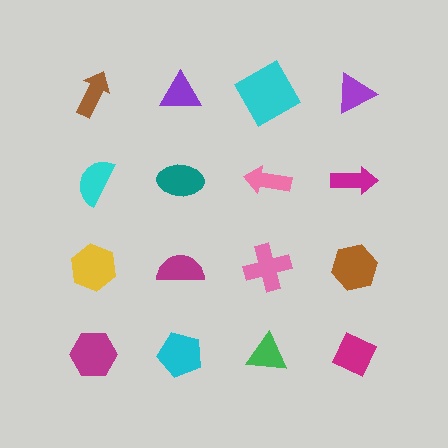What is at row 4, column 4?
A magenta diamond.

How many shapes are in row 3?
4 shapes.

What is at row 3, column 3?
A pink cross.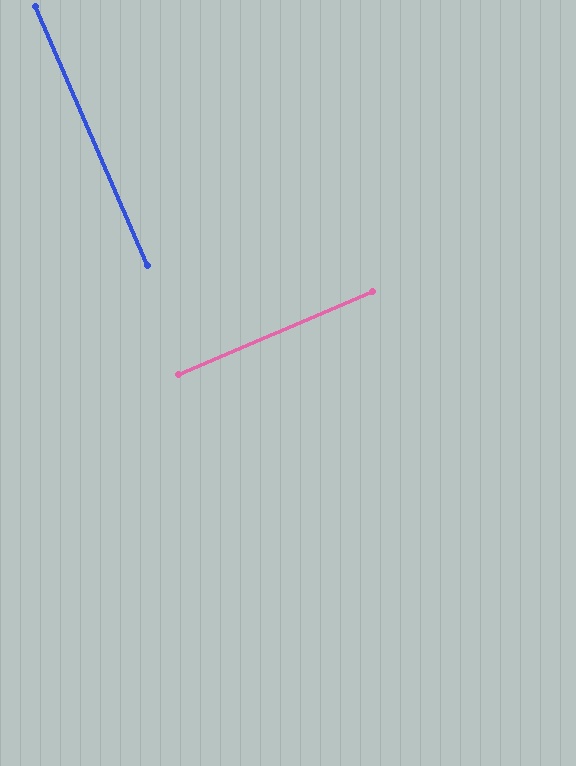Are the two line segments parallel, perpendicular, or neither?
Perpendicular — they meet at approximately 90°.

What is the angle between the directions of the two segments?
Approximately 90 degrees.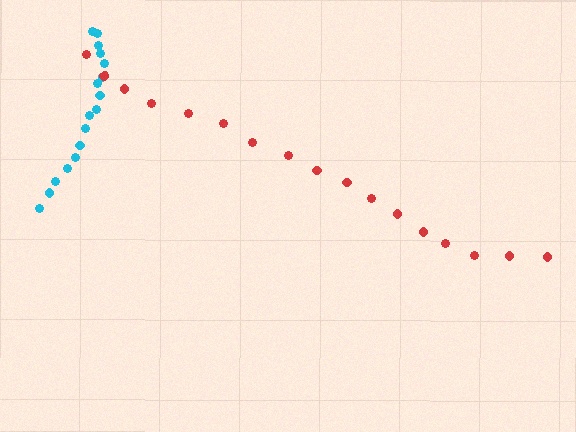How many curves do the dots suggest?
There are 2 distinct paths.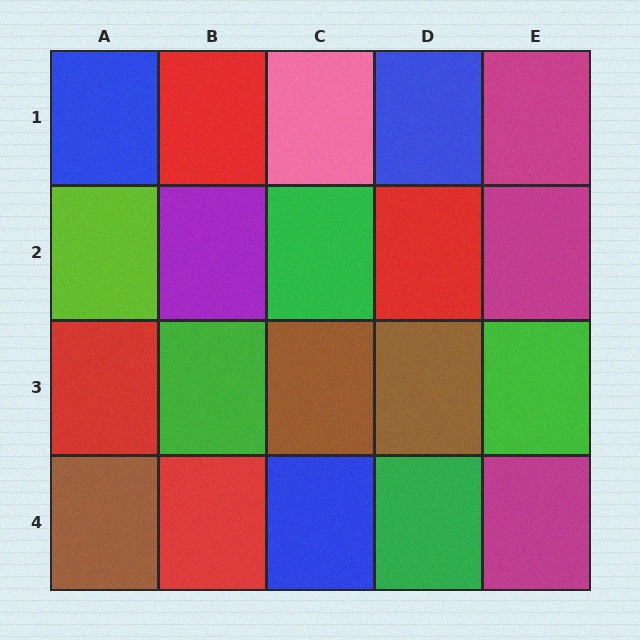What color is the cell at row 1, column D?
Blue.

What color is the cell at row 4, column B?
Red.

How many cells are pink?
1 cell is pink.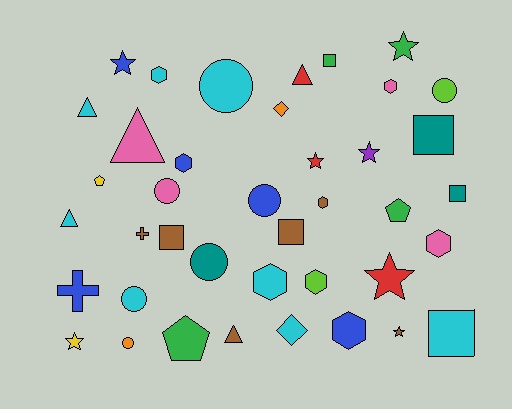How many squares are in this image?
There are 6 squares.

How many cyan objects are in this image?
There are 8 cyan objects.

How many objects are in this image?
There are 40 objects.